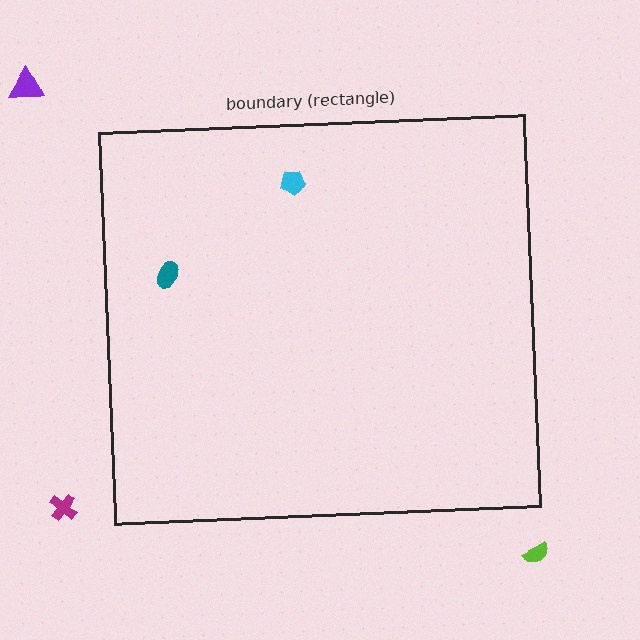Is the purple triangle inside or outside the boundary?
Outside.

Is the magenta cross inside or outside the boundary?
Outside.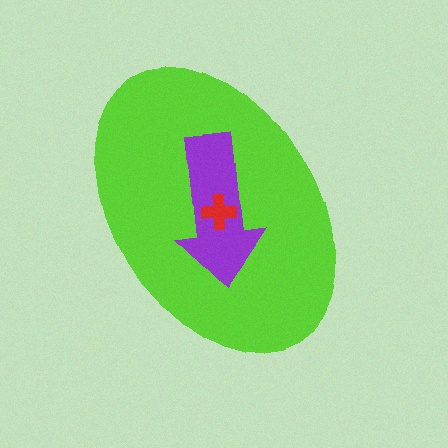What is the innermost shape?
The red cross.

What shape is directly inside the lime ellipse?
The purple arrow.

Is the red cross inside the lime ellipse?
Yes.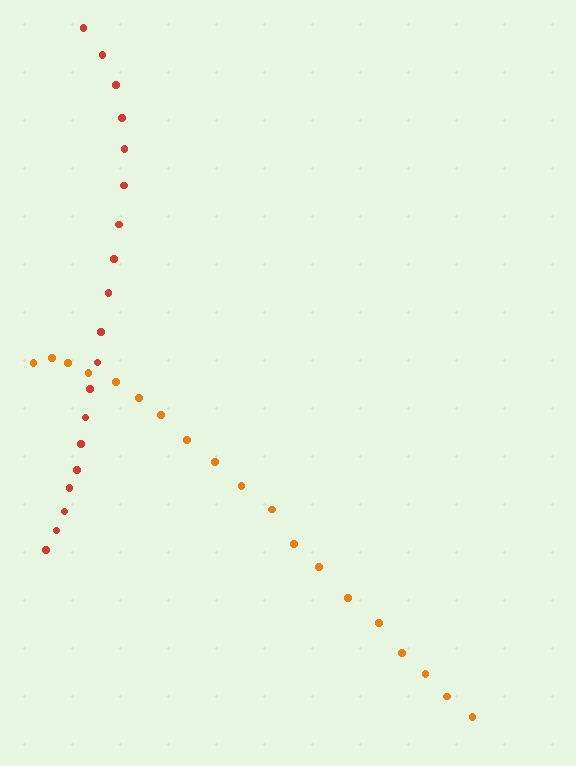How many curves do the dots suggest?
There are 2 distinct paths.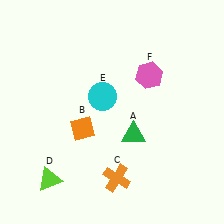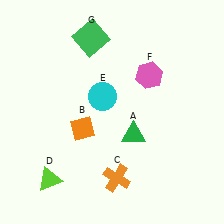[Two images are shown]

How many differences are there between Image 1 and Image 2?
There is 1 difference between the two images.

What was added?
A green square (G) was added in Image 2.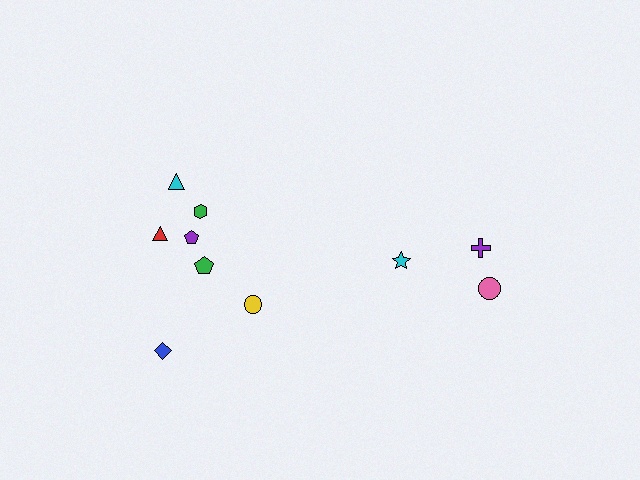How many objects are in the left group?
There are 7 objects.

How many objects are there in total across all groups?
There are 10 objects.